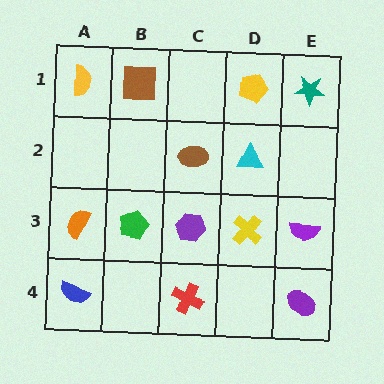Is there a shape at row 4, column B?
No, that cell is empty.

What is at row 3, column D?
A yellow cross.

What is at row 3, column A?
An orange semicircle.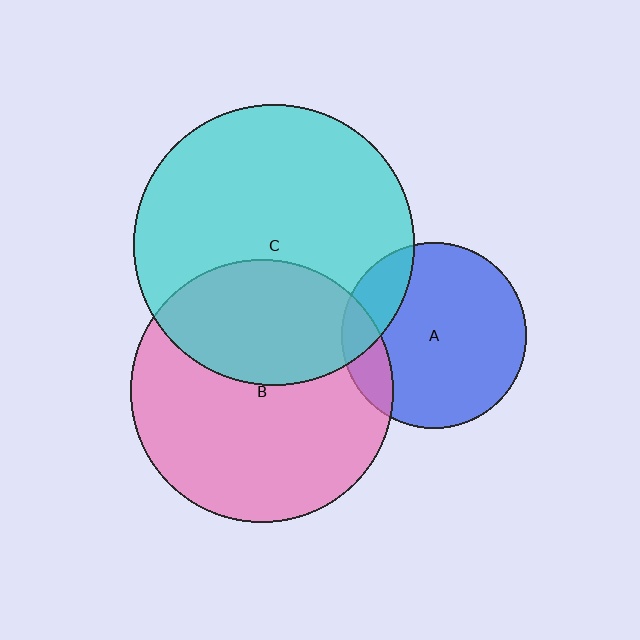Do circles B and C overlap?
Yes.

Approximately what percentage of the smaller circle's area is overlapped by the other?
Approximately 35%.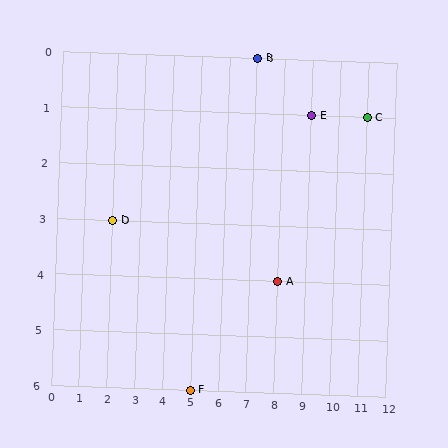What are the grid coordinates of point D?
Point D is at grid coordinates (2, 3).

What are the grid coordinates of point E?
Point E is at grid coordinates (9, 1).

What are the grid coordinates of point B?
Point B is at grid coordinates (7, 0).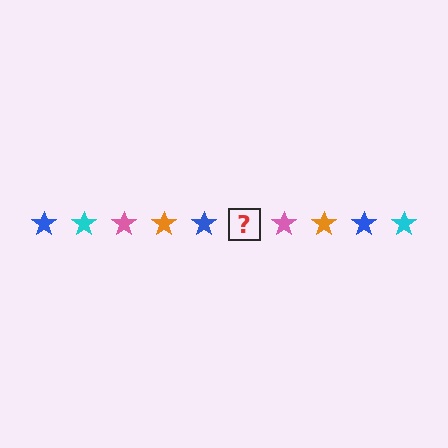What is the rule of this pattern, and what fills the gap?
The rule is that the pattern cycles through blue, cyan, pink, orange stars. The gap should be filled with a cyan star.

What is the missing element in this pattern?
The missing element is a cyan star.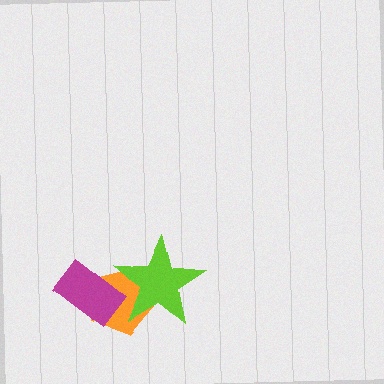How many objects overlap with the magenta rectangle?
2 objects overlap with the magenta rectangle.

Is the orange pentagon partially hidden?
Yes, it is partially covered by another shape.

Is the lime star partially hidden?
No, no other shape covers it.